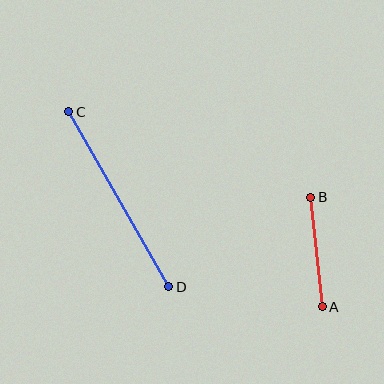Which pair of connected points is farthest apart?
Points C and D are farthest apart.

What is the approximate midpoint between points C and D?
The midpoint is at approximately (119, 199) pixels.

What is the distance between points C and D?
The distance is approximately 202 pixels.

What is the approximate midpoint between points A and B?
The midpoint is at approximately (317, 252) pixels.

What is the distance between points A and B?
The distance is approximately 110 pixels.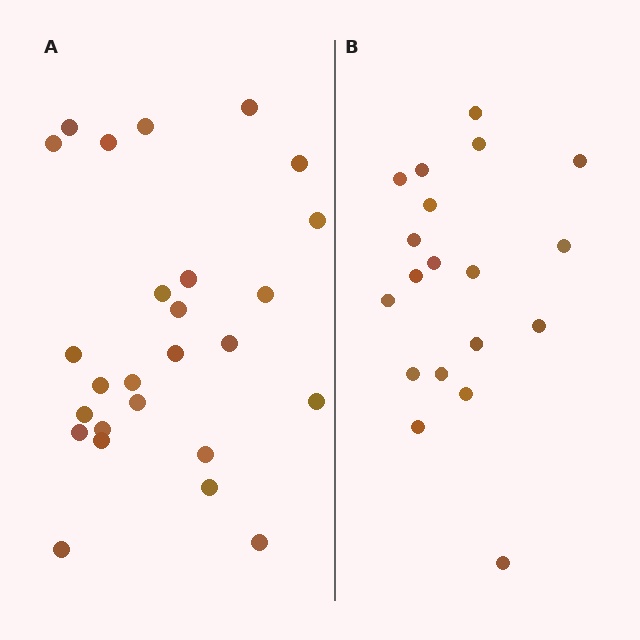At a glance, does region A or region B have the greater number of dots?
Region A (the left region) has more dots.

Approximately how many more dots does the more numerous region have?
Region A has roughly 8 or so more dots than region B.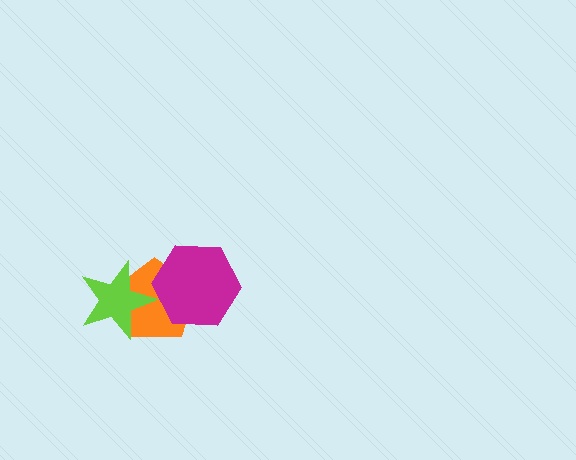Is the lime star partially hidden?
No, no other shape covers it.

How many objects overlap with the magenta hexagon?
1 object overlaps with the magenta hexagon.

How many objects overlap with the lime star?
1 object overlaps with the lime star.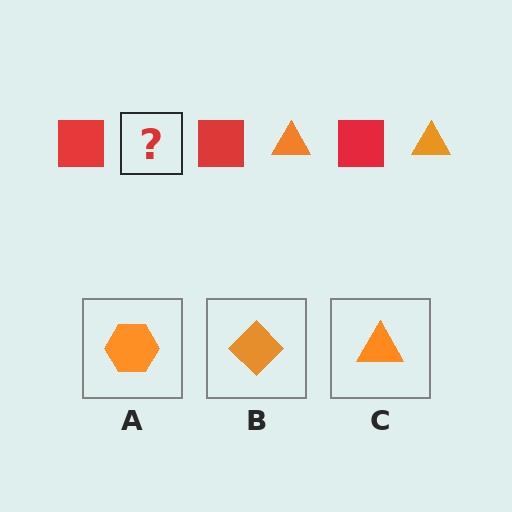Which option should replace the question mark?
Option C.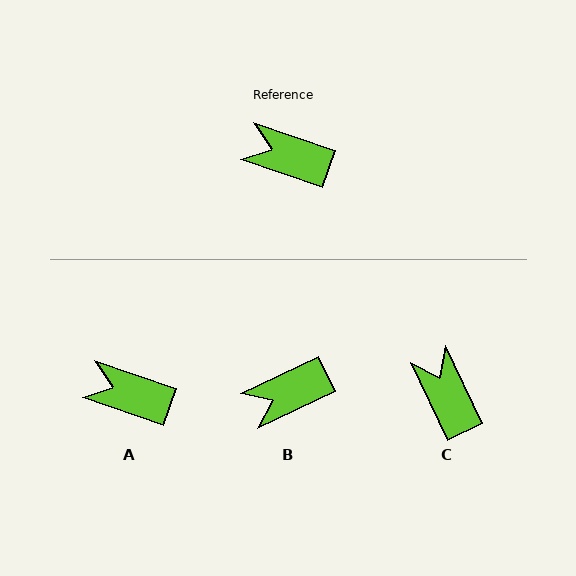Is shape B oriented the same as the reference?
No, it is off by about 44 degrees.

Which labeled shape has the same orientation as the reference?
A.